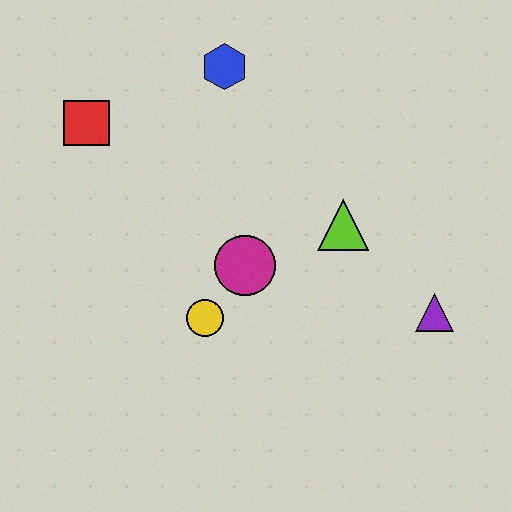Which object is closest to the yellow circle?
The magenta circle is closest to the yellow circle.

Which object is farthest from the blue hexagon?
The purple triangle is farthest from the blue hexagon.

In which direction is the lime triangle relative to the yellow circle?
The lime triangle is to the right of the yellow circle.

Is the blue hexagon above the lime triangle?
Yes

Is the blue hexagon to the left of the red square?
No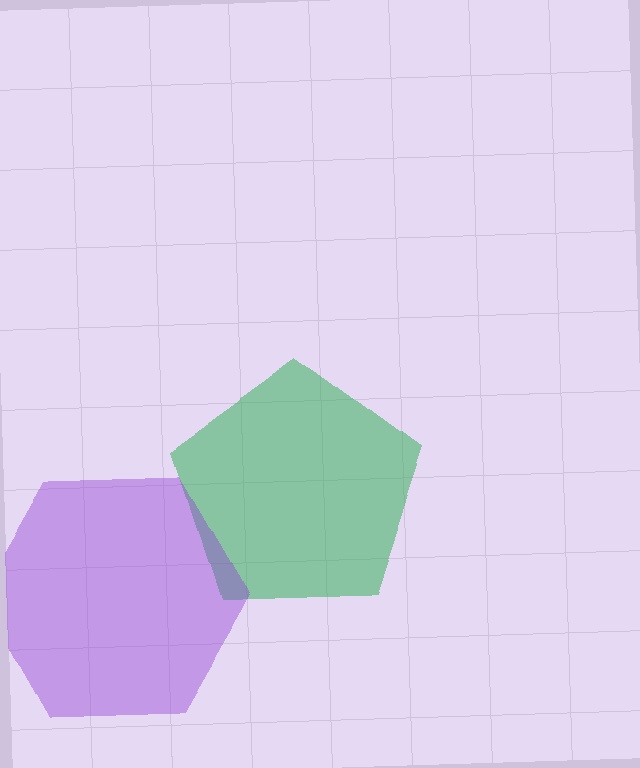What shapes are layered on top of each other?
The layered shapes are: a green pentagon, a purple hexagon.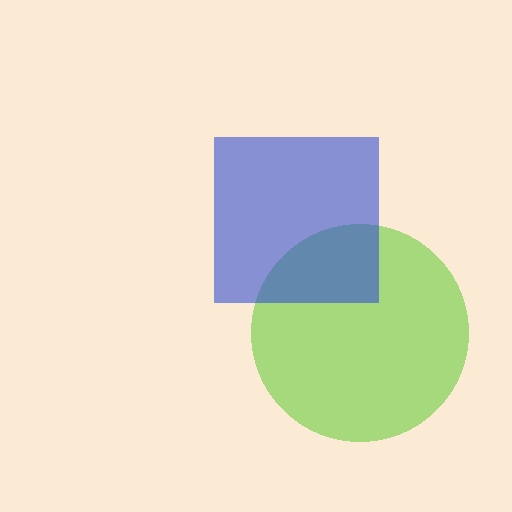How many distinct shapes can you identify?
There are 2 distinct shapes: a lime circle, a blue square.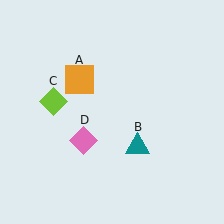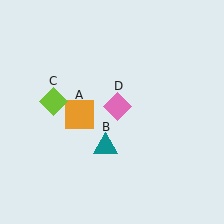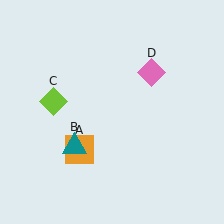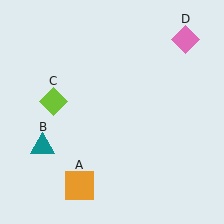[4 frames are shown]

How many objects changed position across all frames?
3 objects changed position: orange square (object A), teal triangle (object B), pink diamond (object D).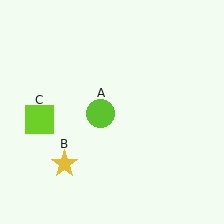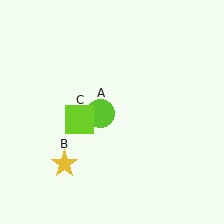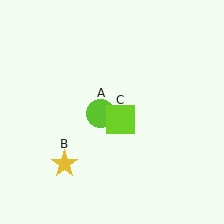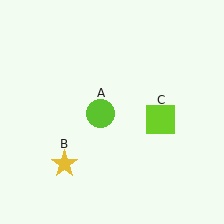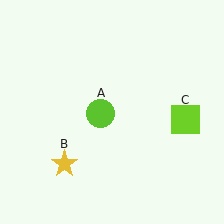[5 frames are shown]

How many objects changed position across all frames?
1 object changed position: lime square (object C).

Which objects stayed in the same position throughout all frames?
Lime circle (object A) and yellow star (object B) remained stationary.